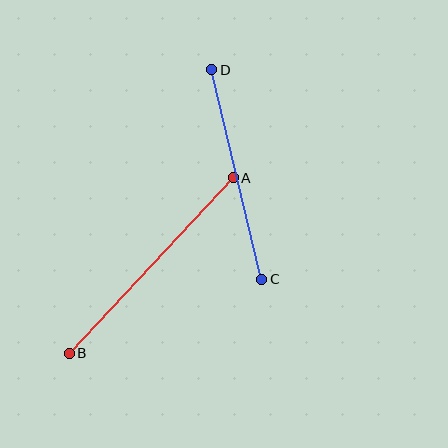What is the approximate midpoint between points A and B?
The midpoint is at approximately (151, 265) pixels.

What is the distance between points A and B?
The distance is approximately 240 pixels.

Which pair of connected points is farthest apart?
Points A and B are farthest apart.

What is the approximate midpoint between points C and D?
The midpoint is at approximately (237, 175) pixels.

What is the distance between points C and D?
The distance is approximately 215 pixels.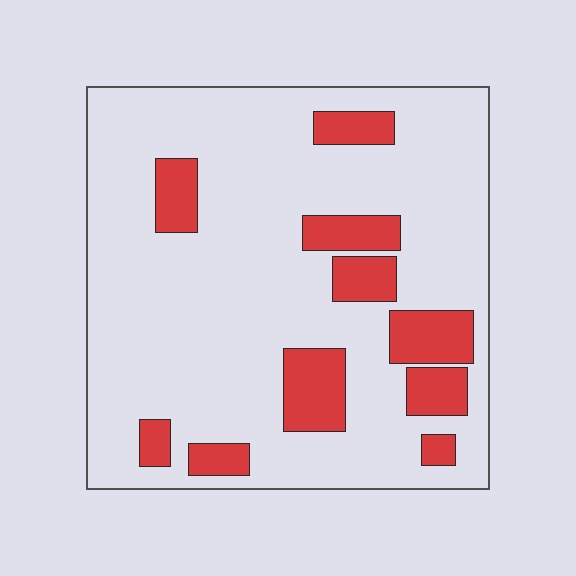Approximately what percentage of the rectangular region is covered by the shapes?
Approximately 20%.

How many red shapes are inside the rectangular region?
10.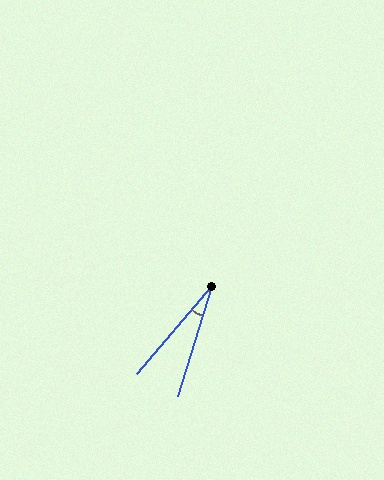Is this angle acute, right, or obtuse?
It is acute.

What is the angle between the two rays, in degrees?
Approximately 23 degrees.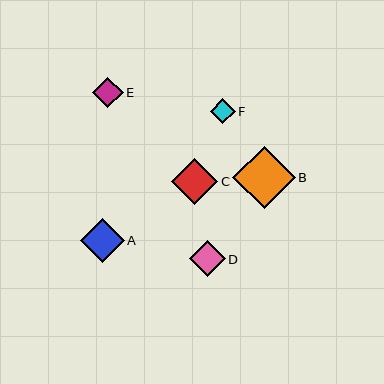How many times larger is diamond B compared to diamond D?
Diamond B is approximately 1.7 times the size of diamond D.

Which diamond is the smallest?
Diamond F is the smallest with a size of approximately 25 pixels.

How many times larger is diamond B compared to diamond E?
Diamond B is approximately 2.0 times the size of diamond E.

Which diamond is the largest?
Diamond B is the largest with a size of approximately 62 pixels.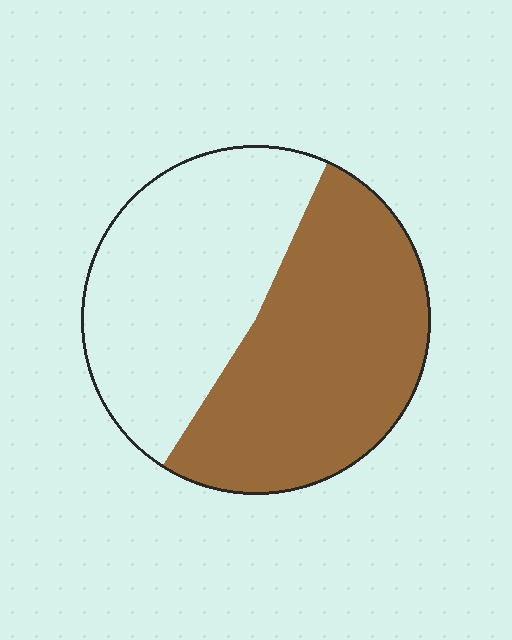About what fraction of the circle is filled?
About one half (1/2).